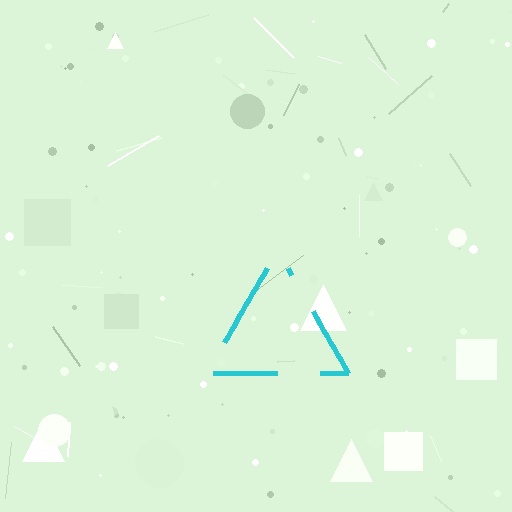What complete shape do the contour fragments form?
The contour fragments form a triangle.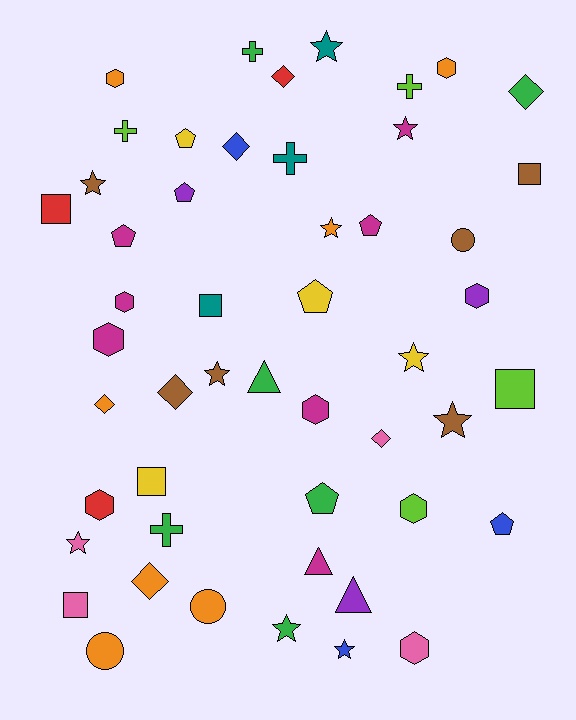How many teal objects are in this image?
There are 3 teal objects.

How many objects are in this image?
There are 50 objects.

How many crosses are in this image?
There are 5 crosses.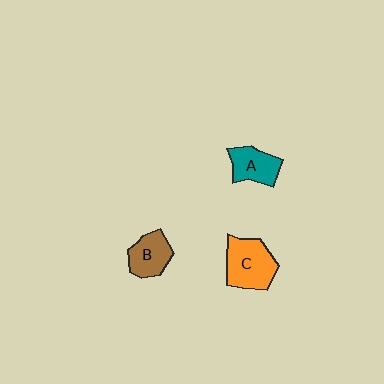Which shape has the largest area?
Shape C (orange).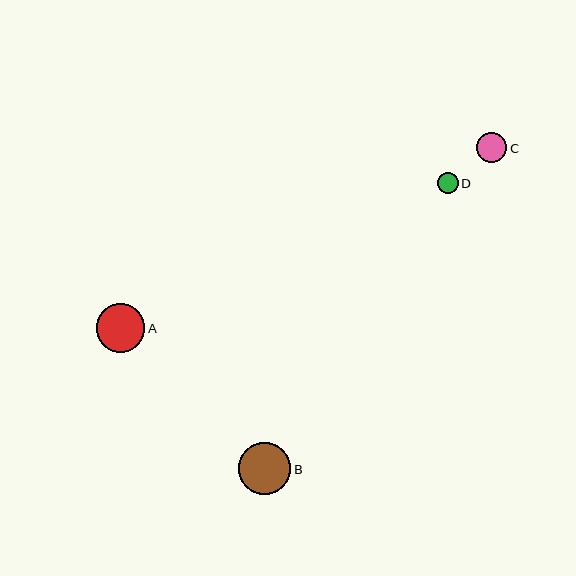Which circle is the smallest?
Circle D is the smallest with a size of approximately 21 pixels.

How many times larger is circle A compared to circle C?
Circle A is approximately 1.6 times the size of circle C.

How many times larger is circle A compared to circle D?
Circle A is approximately 2.3 times the size of circle D.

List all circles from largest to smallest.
From largest to smallest: B, A, C, D.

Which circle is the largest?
Circle B is the largest with a size of approximately 52 pixels.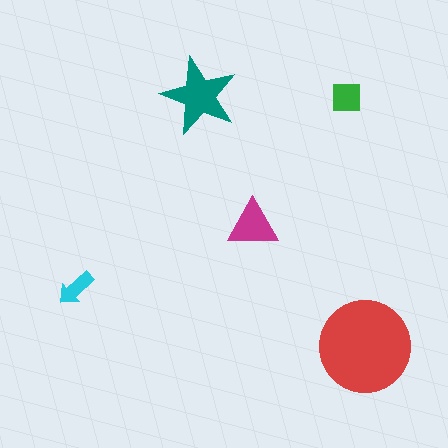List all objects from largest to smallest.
The red circle, the teal star, the magenta triangle, the green square, the cyan arrow.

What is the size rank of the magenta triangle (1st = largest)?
3rd.